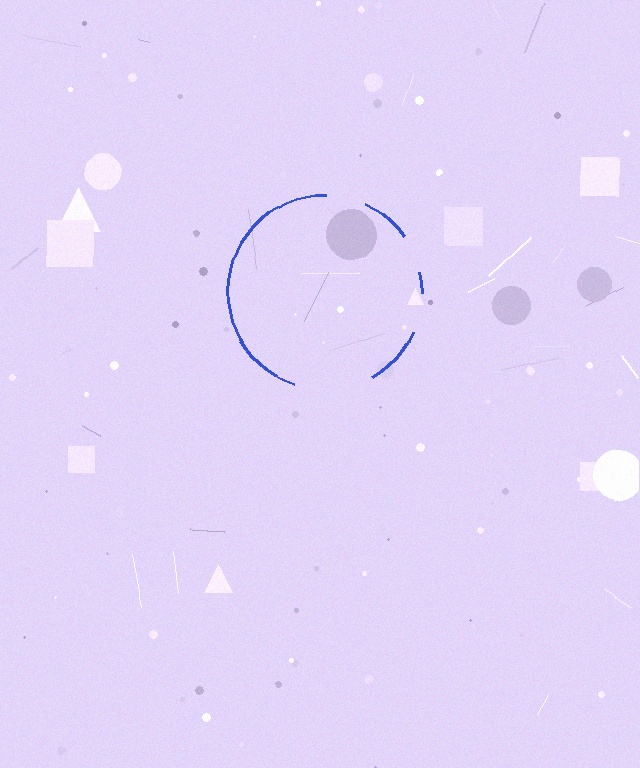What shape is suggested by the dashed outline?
The dashed outline suggests a circle.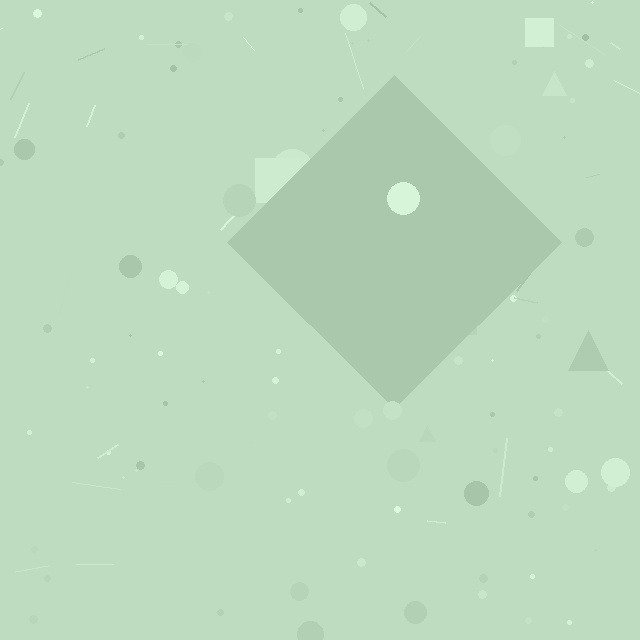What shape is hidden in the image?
A diamond is hidden in the image.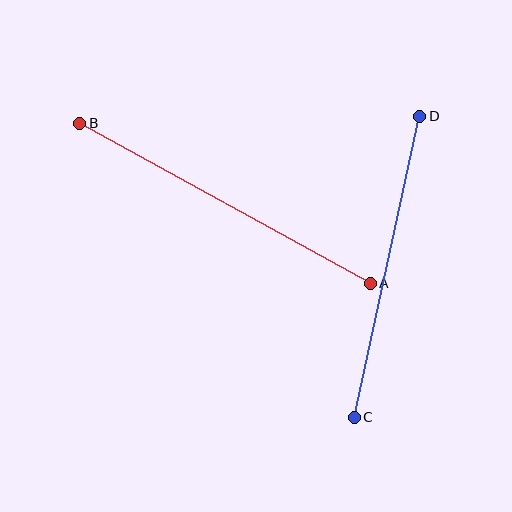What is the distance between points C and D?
The distance is approximately 308 pixels.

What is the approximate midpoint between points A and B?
The midpoint is at approximately (225, 203) pixels.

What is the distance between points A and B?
The distance is approximately 332 pixels.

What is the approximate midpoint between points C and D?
The midpoint is at approximately (387, 267) pixels.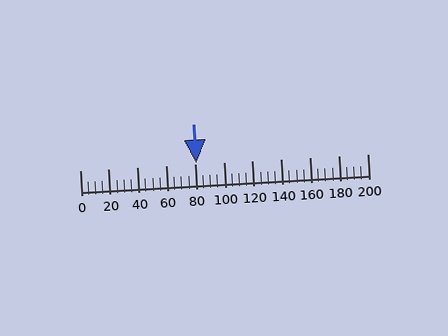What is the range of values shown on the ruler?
The ruler shows values from 0 to 200.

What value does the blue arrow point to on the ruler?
The blue arrow points to approximately 81.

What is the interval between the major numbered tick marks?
The major tick marks are spaced 20 units apart.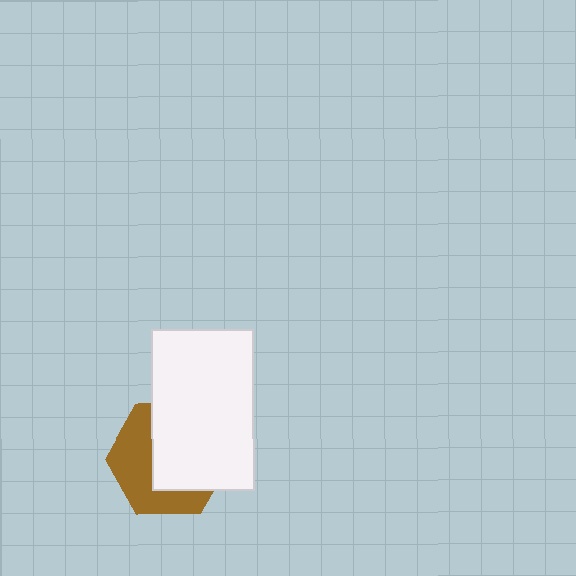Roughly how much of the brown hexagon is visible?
A small part of it is visible (roughly 45%).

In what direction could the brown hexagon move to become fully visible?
The brown hexagon could move toward the lower-left. That would shift it out from behind the white rectangle entirely.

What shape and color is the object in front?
The object in front is a white rectangle.